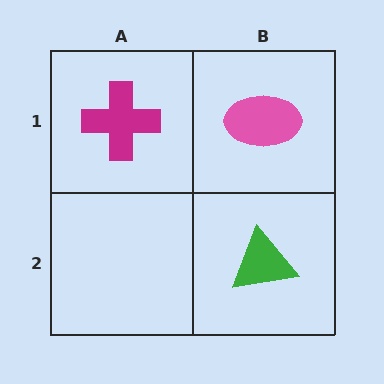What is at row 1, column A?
A magenta cross.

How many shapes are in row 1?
2 shapes.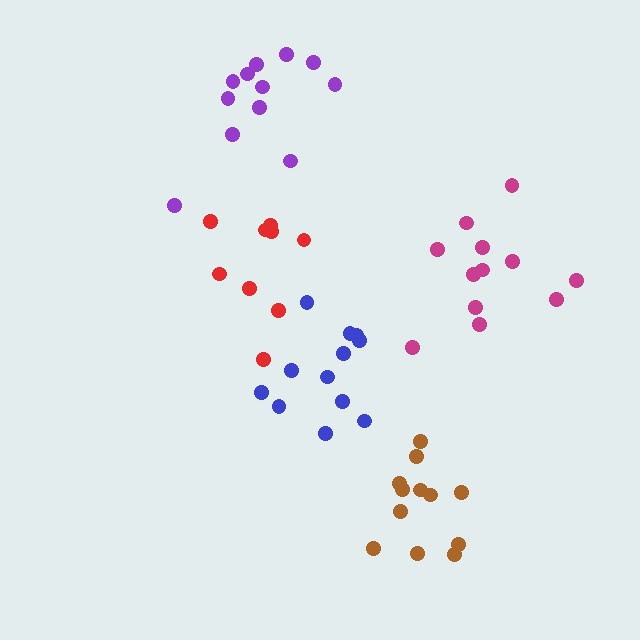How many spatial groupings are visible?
There are 5 spatial groupings.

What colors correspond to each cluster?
The clusters are colored: blue, purple, brown, red, magenta.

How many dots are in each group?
Group 1: 12 dots, Group 2: 12 dots, Group 3: 12 dots, Group 4: 9 dots, Group 5: 12 dots (57 total).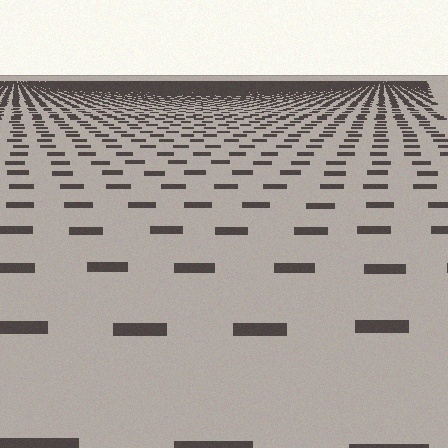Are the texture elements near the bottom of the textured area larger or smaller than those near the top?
Larger. Near the bottom, elements are closer to the viewer and appear at a bigger on-screen size.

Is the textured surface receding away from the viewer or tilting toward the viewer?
The surface is receding away from the viewer. Texture elements get smaller and denser toward the top.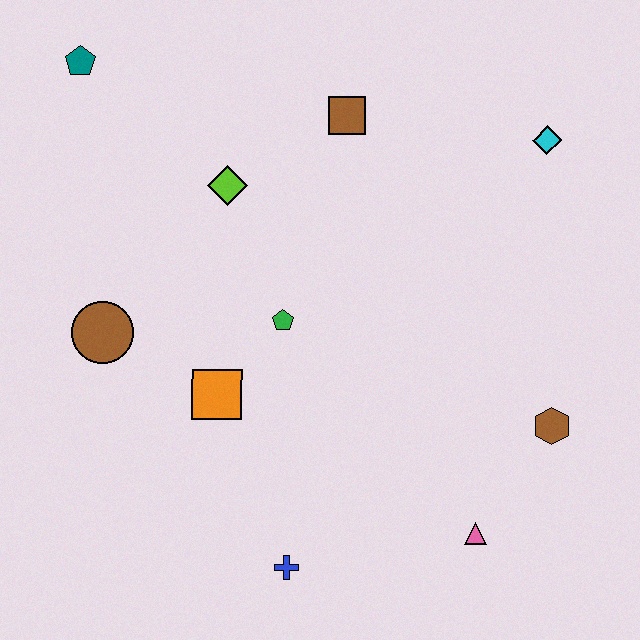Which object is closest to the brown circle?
The orange square is closest to the brown circle.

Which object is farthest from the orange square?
The cyan diamond is farthest from the orange square.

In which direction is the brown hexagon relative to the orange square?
The brown hexagon is to the right of the orange square.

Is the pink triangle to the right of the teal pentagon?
Yes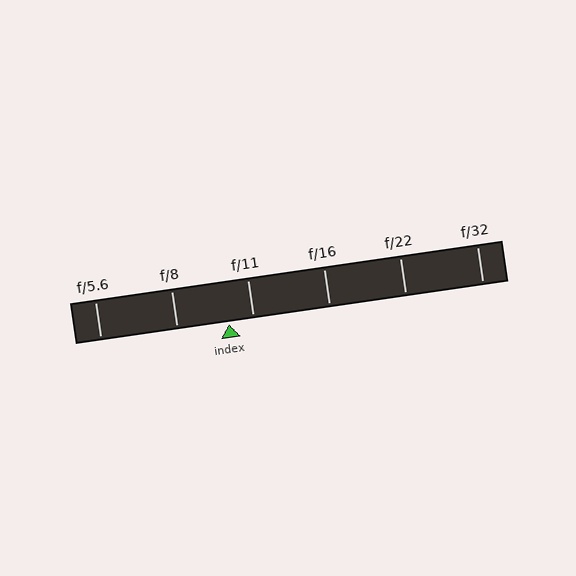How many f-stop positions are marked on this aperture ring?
There are 6 f-stop positions marked.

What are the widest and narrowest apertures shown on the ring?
The widest aperture shown is f/5.6 and the narrowest is f/32.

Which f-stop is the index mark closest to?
The index mark is closest to f/11.